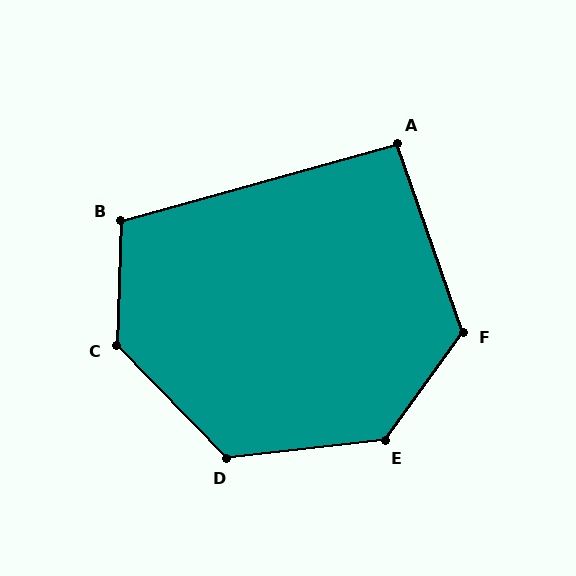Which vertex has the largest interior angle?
C, at approximately 134 degrees.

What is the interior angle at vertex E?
Approximately 132 degrees (obtuse).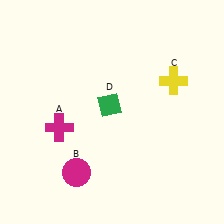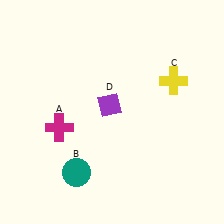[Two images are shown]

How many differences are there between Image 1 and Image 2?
There are 2 differences between the two images.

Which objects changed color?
B changed from magenta to teal. D changed from green to purple.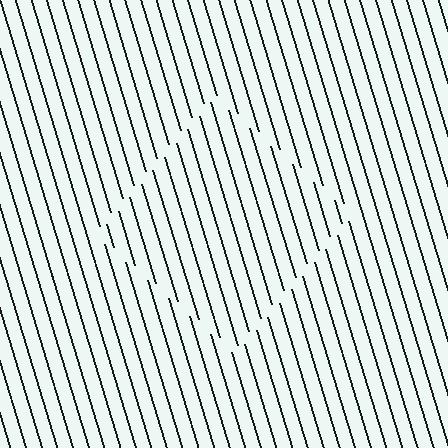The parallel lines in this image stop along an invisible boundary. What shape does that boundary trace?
An illusory square. The interior of the shape contains the same grating, shifted by half a period — the contour is defined by the phase discontinuity where line-ends from the inner and outer gratings abut.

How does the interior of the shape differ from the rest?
The interior of the shape contains the same grating, shifted by half a period — the contour is defined by the phase discontinuity where line-ends from the inner and outer gratings abut.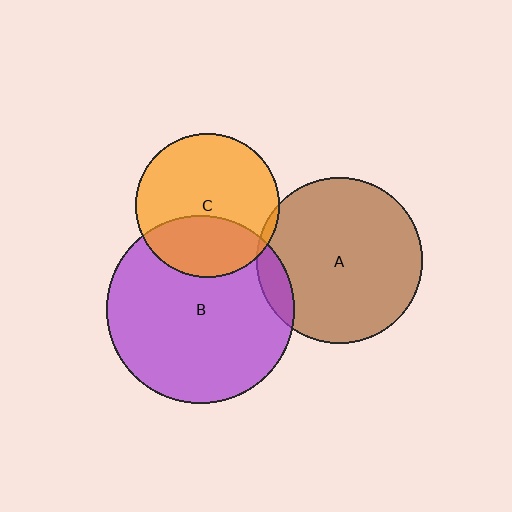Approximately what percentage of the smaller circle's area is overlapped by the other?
Approximately 10%.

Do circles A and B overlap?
Yes.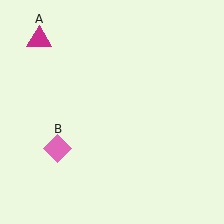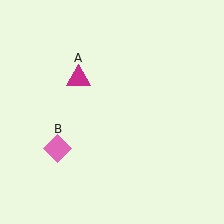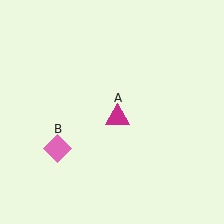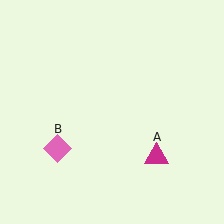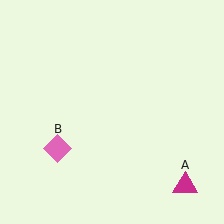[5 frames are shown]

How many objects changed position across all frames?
1 object changed position: magenta triangle (object A).